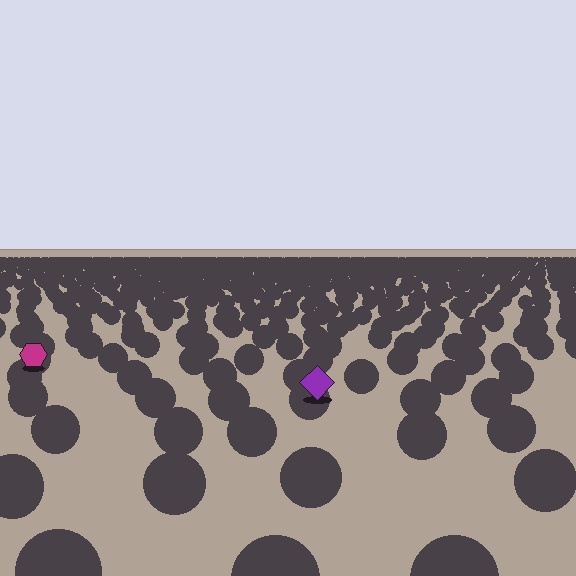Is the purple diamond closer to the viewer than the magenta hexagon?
Yes. The purple diamond is closer — you can tell from the texture gradient: the ground texture is coarser near it.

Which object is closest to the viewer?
The purple diamond is closest. The texture marks near it are larger and more spread out.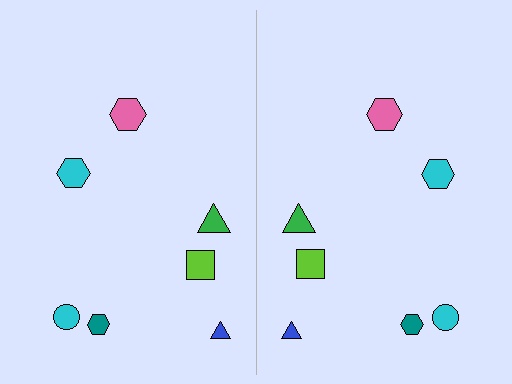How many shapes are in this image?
There are 14 shapes in this image.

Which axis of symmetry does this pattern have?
The pattern has a vertical axis of symmetry running through the center of the image.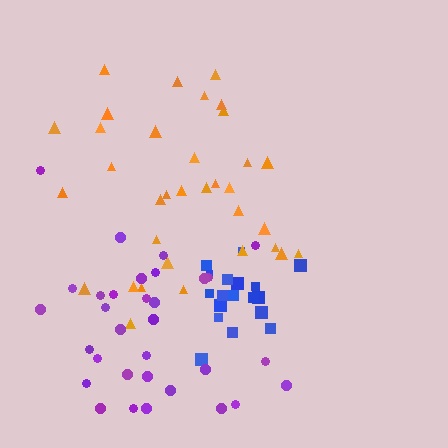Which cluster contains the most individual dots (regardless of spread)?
Orange (34).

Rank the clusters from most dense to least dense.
blue, purple, orange.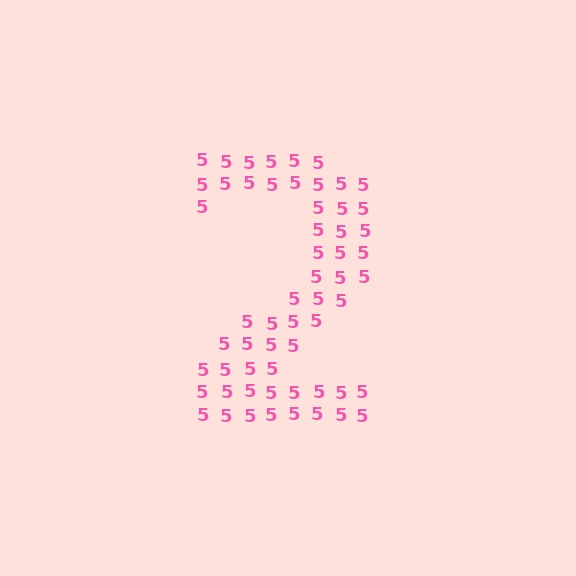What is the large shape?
The large shape is the digit 2.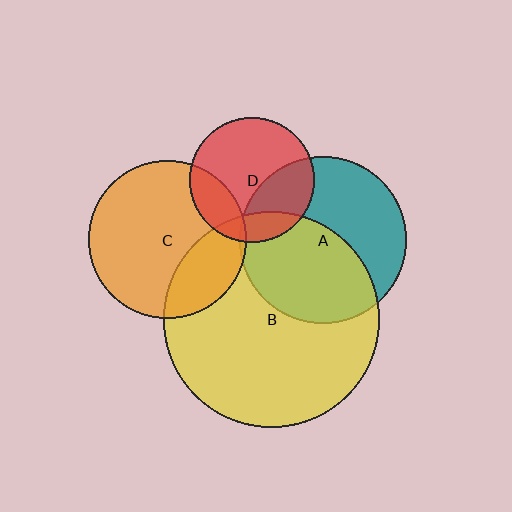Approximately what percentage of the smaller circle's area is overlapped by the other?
Approximately 15%.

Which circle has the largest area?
Circle B (yellow).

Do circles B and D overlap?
Yes.